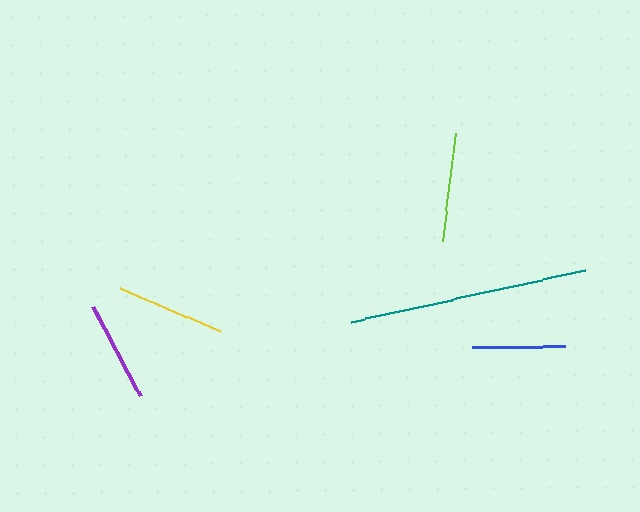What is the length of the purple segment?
The purple segment is approximately 102 pixels long.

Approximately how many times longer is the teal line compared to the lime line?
The teal line is approximately 2.2 times the length of the lime line.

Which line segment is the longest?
The teal line is the longest at approximately 240 pixels.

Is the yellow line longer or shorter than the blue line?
The yellow line is longer than the blue line.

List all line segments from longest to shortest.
From longest to shortest: teal, lime, yellow, purple, blue.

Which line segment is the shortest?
The blue line is the shortest at approximately 93 pixels.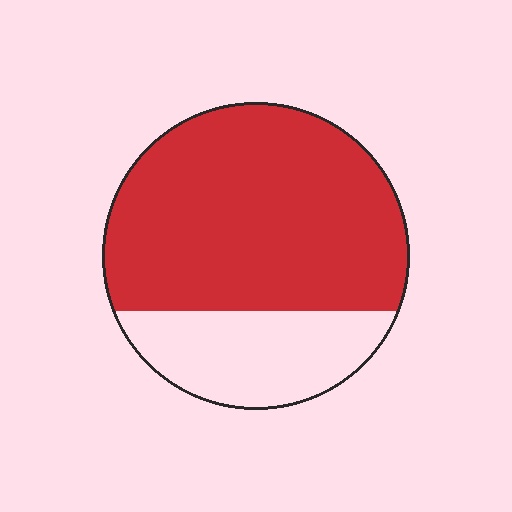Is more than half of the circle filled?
Yes.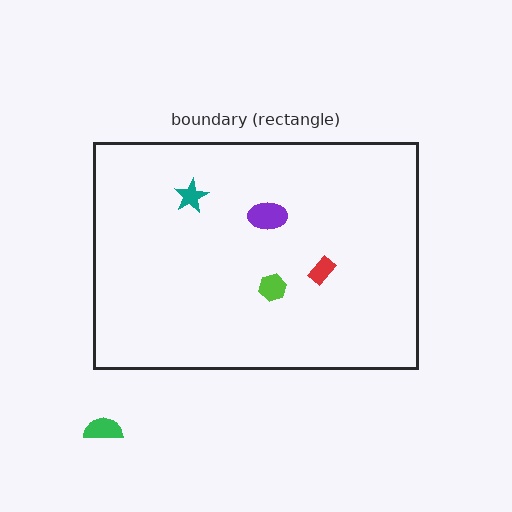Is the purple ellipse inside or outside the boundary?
Inside.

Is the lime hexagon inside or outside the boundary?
Inside.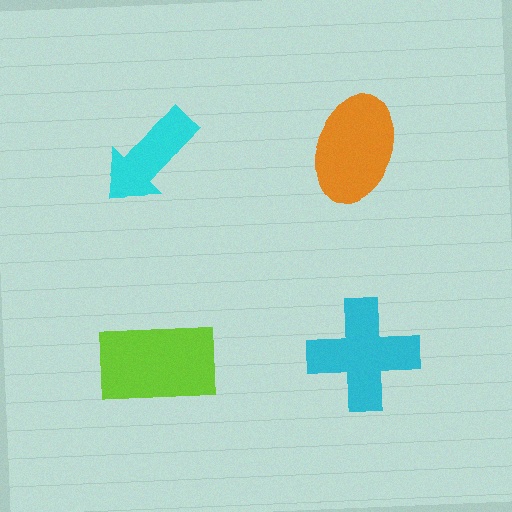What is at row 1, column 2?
An orange ellipse.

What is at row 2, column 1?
A lime rectangle.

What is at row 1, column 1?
A cyan arrow.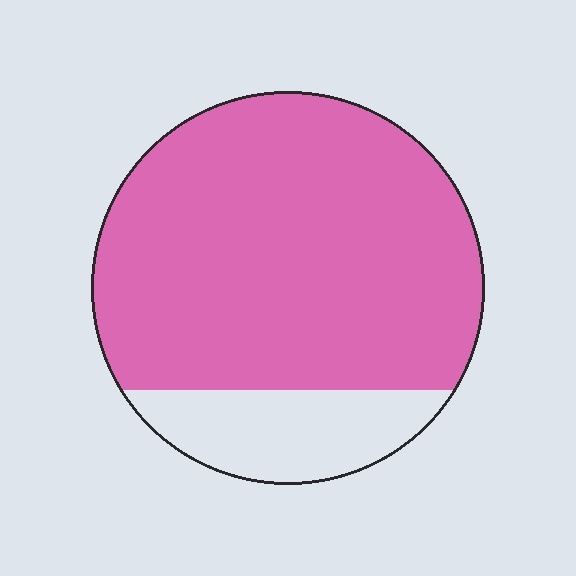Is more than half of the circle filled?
Yes.